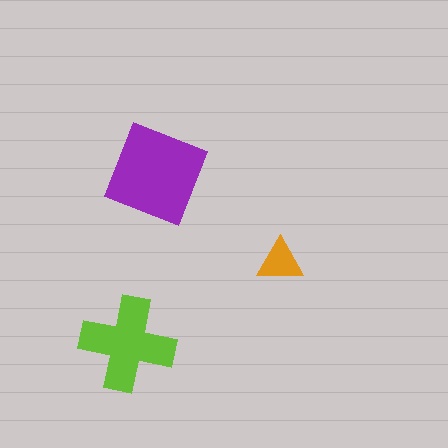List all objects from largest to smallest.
The purple diamond, the lime cross, the orange triangle.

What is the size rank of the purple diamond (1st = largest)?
1st.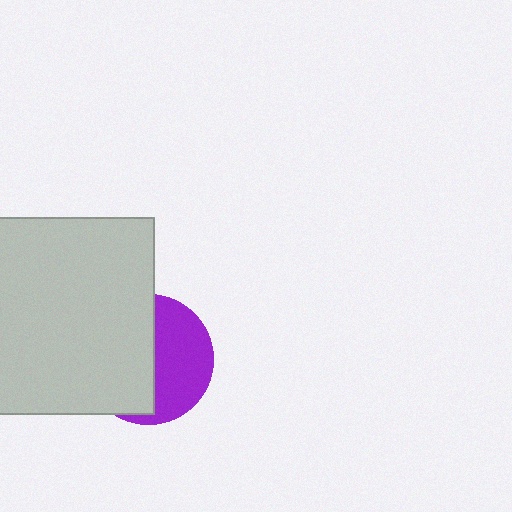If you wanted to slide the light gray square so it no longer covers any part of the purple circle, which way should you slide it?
Slide it left — that is the most direct way to separate the two shapes.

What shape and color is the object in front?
The object in front is a light gray square.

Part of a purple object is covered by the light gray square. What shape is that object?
It is a circle.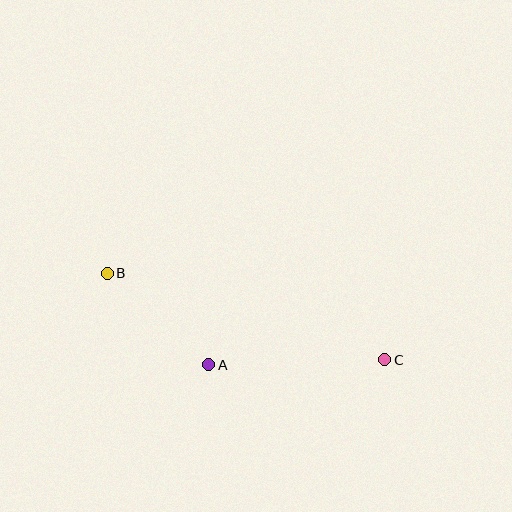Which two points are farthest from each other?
Points B and C are farthest from each other.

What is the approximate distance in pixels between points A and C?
The distance between A and C is approximately 176 pixels.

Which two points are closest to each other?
Points A and B are closest to each other.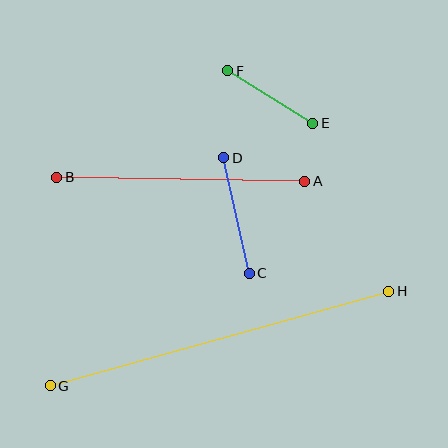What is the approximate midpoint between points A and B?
The midpoint is at approximately (181, 179) pixels.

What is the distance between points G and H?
The distance is approximately 352 pixels.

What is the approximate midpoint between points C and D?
The midpoint is at approximately (237, 216) pixels.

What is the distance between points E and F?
The distance is approximately 100 pixels.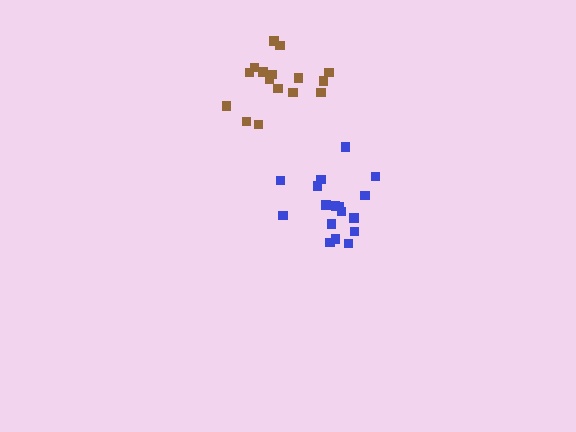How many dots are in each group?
Group 1: 17 dots, Group 2: 16 dots (33 total).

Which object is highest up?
The brown cluster is topmost.